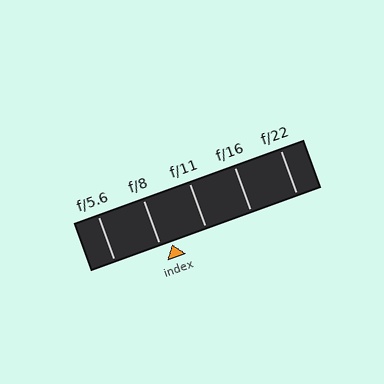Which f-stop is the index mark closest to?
The index mark is closest to f/8.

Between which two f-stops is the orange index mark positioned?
The index mark is between f/8 and f/11.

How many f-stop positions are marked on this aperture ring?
There are 5 f-stop positions marked.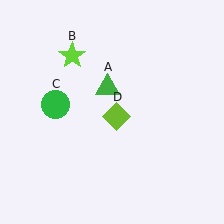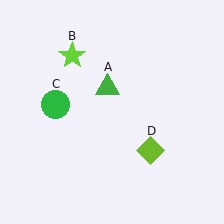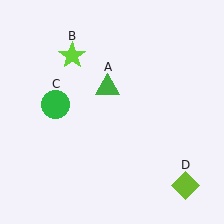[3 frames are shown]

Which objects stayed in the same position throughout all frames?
Green triangle (object A) and lime star (object B) and green circle (object C) remained stationary.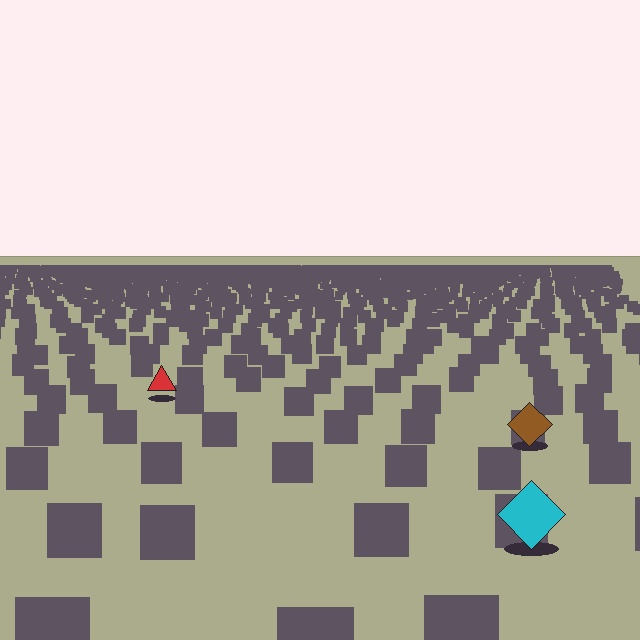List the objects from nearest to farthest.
From nearest to farthest: the cyan diamond, the brown diamond, the red triangle.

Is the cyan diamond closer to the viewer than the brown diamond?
Yes. The cyan diamond is closer — you can tell from the texture gradient: the ground texture is coarser near it.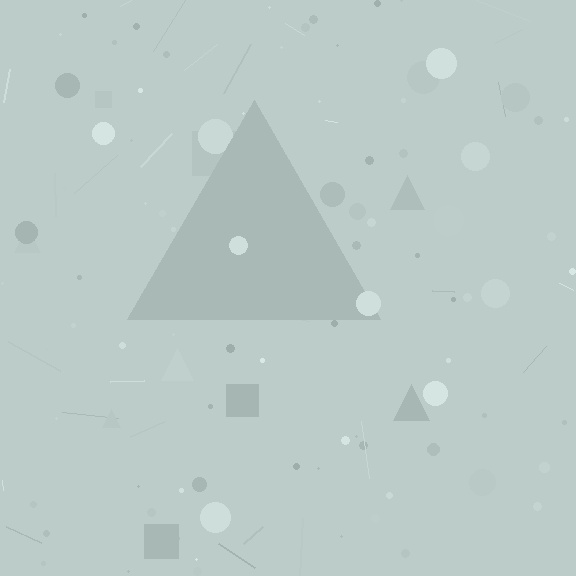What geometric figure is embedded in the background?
A triangle is embedded in the background.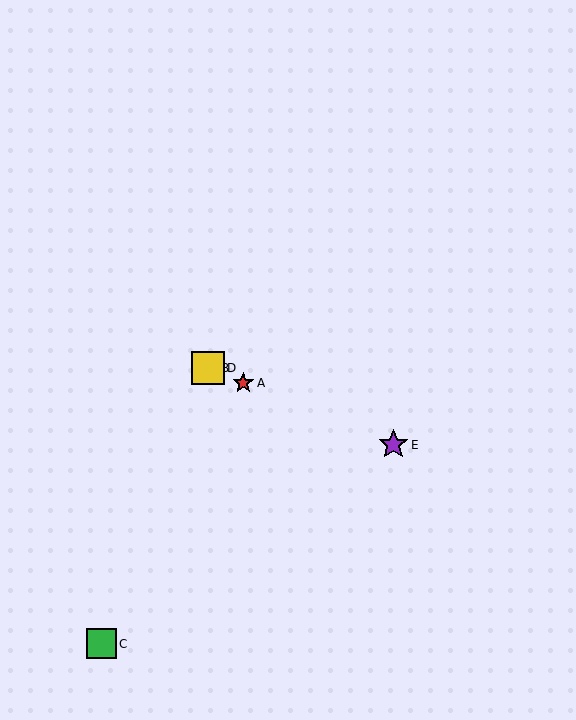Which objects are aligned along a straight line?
Objects A, B, D, E are aligned along a straight line.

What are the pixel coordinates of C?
Object C is at (101, 644).